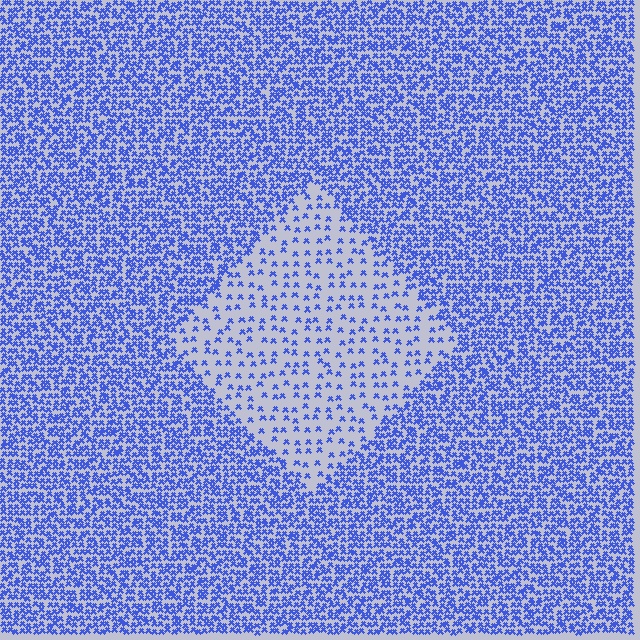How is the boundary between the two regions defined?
The boundary is defined by a change in element density (approximately 2.9x ratio). All elements are the same color, size, and shape.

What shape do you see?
I see a diamond.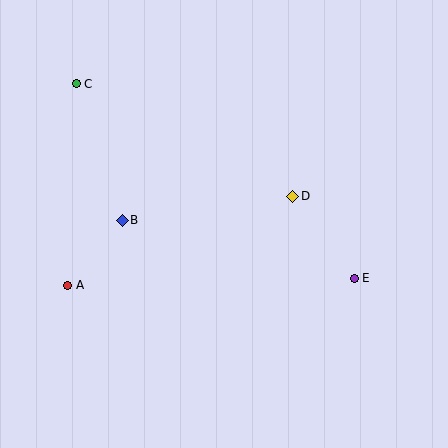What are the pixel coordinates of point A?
Point A is at (68, 286).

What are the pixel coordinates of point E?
Point E is at (354, 278).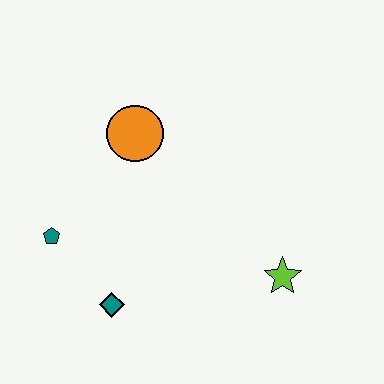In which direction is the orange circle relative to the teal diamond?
The orange circle is above the teal diamond.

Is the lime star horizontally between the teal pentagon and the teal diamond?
No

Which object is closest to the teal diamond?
The teal pentagon is closest to the teal diamond.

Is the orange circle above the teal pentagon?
Yes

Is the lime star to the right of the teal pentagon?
Yes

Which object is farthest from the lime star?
The teal pentagon is farthest from the lime star.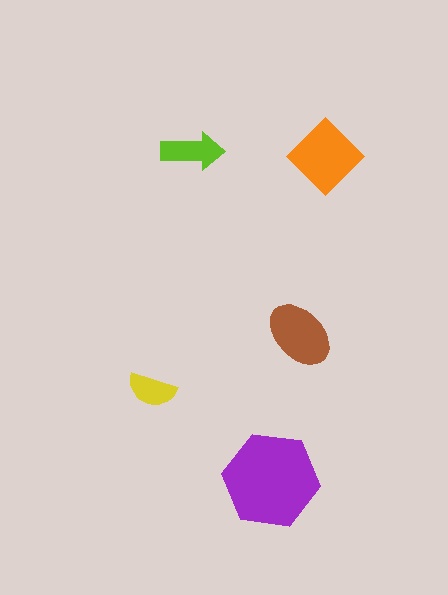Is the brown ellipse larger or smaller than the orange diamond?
Smaller.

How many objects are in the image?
There are 5 objects in the image.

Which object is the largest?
The purple hexagon.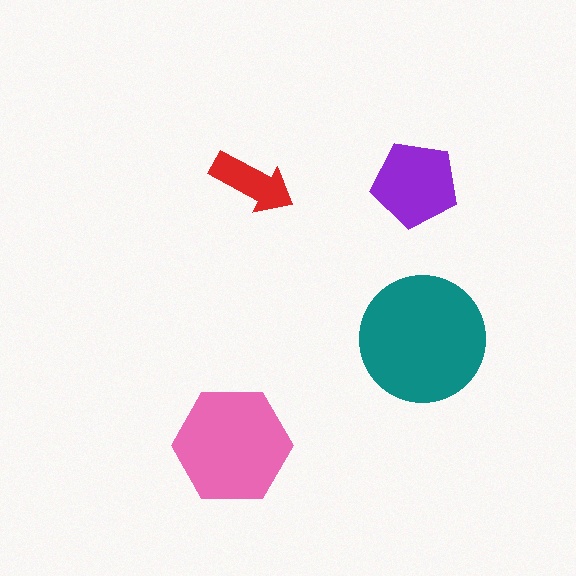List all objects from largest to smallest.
The teal circle, the pink hexagon, the purple pentagon, the red arrow.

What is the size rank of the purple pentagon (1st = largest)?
3rd.